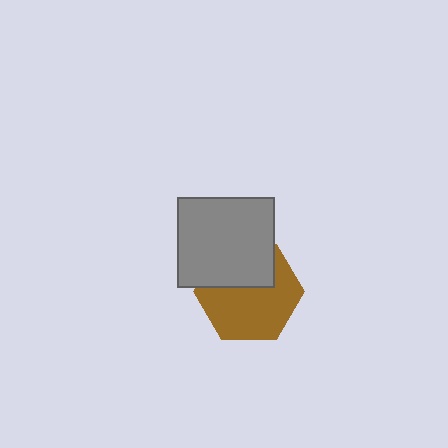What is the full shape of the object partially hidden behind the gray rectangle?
The partially hidden object is a brown hexagon.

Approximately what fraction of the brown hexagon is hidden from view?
Roughly 37% of the brown hexagon is hidden behind the gray rectangle.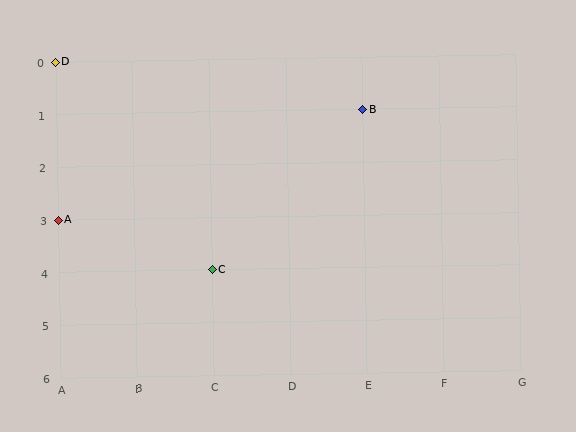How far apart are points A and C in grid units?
Points A and C are 2 columns and 1 row apart (about 2.2 grid units diagonally).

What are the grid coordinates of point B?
Point B is at grid coordinates (E, 1).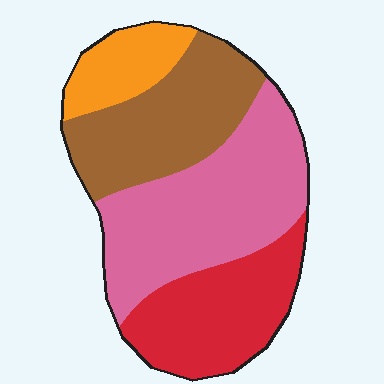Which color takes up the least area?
Orange, at roughly 10%.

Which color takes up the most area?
Pink, at roughly 40%.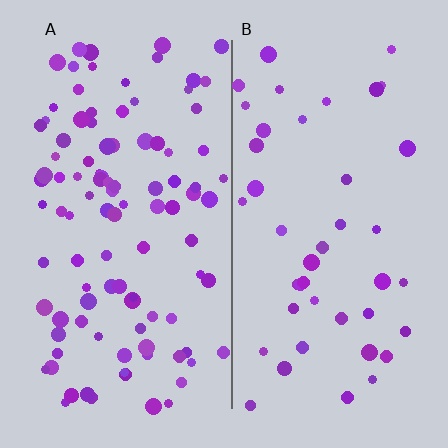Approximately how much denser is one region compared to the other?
Approximately 2.4× — region A over region B.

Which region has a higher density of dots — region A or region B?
A (the left).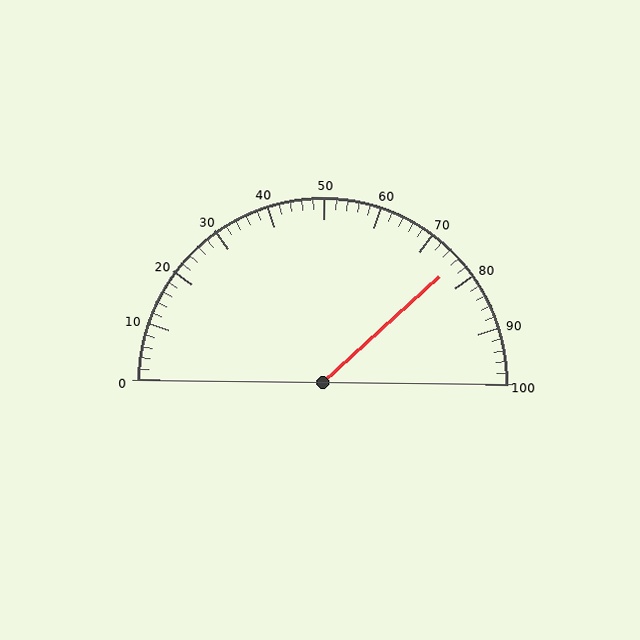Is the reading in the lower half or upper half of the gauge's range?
The reading is in the upper half of the range (0 to 100).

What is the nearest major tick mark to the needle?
The nearest major tick mark is 80.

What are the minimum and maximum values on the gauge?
The gauge ranges from 0 to 100.